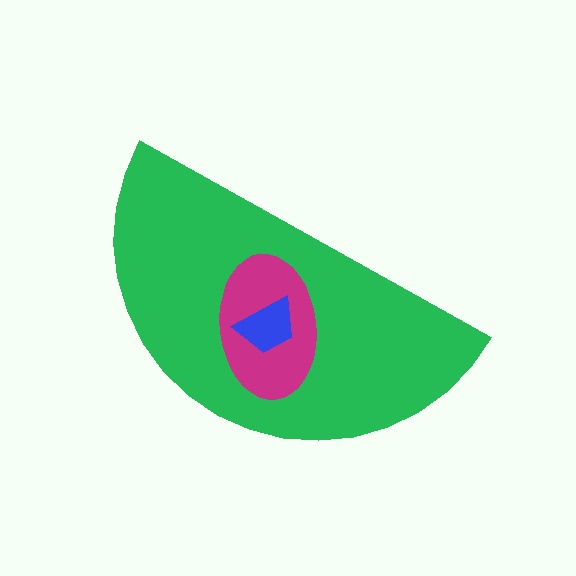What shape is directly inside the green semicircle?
The magenta ellipse.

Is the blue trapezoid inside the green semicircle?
Yes.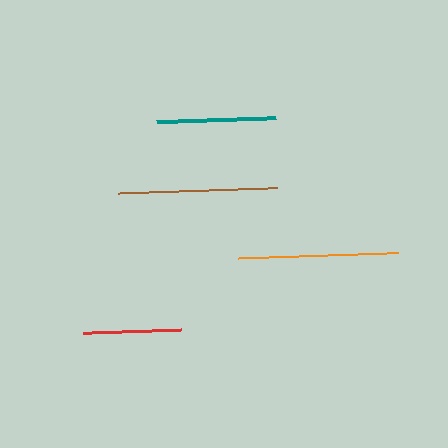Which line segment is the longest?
The orange line is the longest at approximately 161 pixels.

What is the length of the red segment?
The red segment is approximately 99 pixels long.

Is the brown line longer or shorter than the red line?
The brown line is longer than the red line.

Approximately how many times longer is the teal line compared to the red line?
The teal line is approximately 1.2 times the length of the red line.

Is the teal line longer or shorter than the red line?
The teal line is longer than the red line.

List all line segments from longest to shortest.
From longest to shortest: orange, brown, teal, red.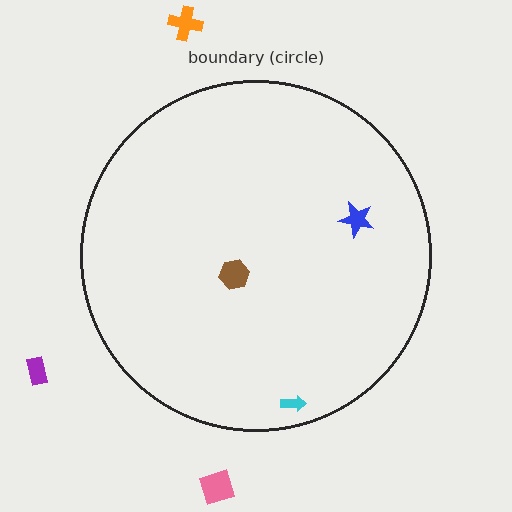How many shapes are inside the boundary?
3 inside, 3 outside.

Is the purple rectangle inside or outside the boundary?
Outside.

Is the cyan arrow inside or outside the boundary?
Inside.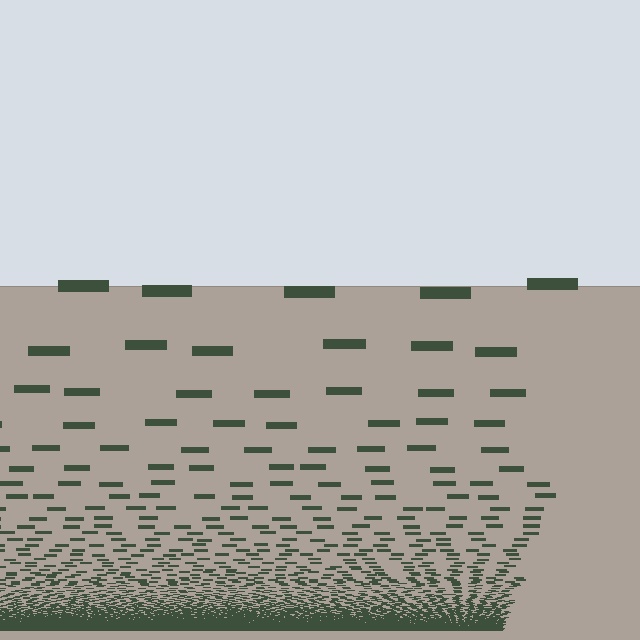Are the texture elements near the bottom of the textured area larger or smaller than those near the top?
Smaller. The gradient is inverted — elements near the bottom are smaller and denser.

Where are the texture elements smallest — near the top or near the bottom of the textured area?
Near the bottom.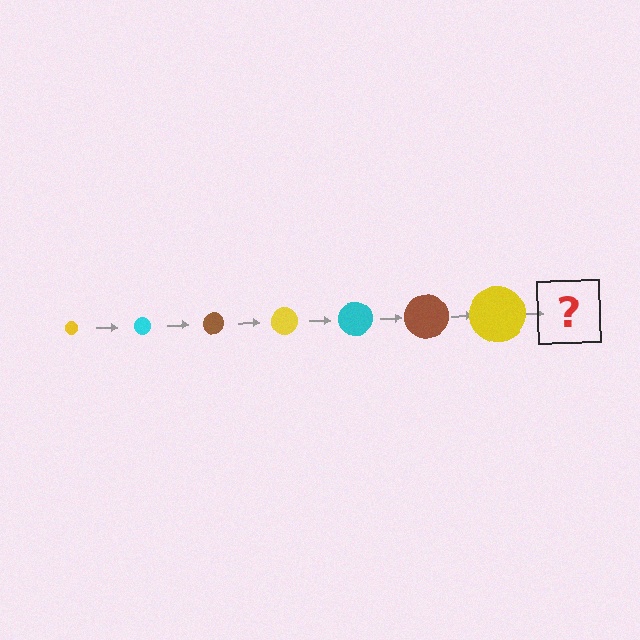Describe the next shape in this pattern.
It should be a cyan circle, larger than the previous one.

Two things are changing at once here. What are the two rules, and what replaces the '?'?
The two rules are that the circle grows larger each step and the color cycles through yellow, cyan, and brown. The '?' should be a cyan circle, larger than the previous one.